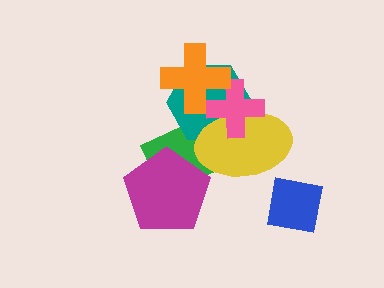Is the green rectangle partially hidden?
Yes, it is partially covered by another shape.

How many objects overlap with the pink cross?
4 objects overlap with the pink cross.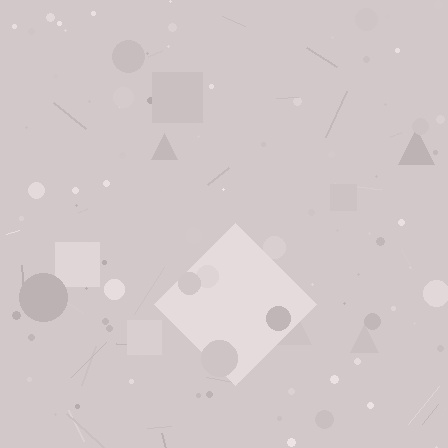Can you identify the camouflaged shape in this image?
The camouflaged shape is a diamond.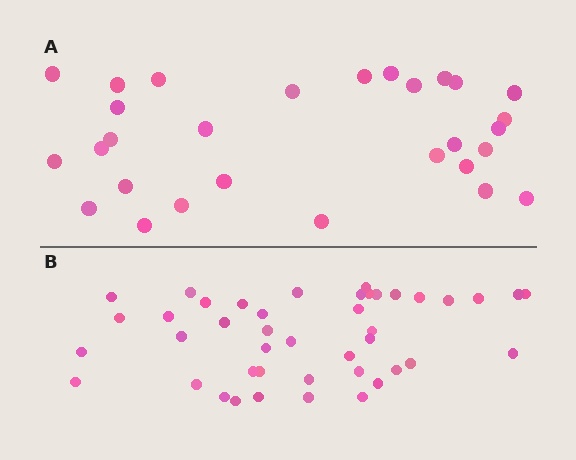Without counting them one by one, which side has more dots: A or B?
Region B (the bottom region) has more dots.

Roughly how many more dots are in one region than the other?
Region B has approximately 15 more dots than region A.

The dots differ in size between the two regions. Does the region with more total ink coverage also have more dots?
No. Region A has more total ink coverage because its dots are larger, but region B actually contains more individual dots. Total area can be misleading — the number of items is what matters here.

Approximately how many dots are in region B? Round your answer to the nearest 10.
About 40 dots. (The exact count is 43, which rounds to 40.)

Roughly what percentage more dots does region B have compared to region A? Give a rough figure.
About 50% more.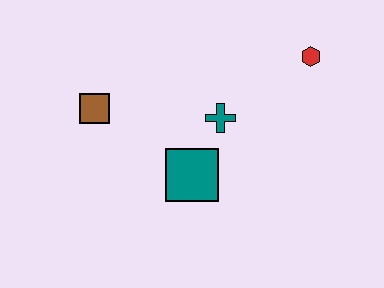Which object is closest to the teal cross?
The teal square is closest to the teal cross.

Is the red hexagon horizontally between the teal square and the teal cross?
No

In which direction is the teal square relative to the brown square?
The teal square is to the right of the brown square.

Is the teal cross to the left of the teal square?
No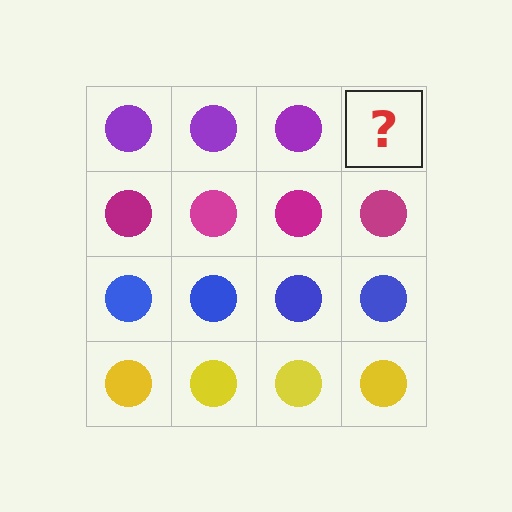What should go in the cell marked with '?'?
The missing cell should contain a purple circle.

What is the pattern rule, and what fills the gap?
The rule is that each row has a consistent color. The gap should be filled with a purple circle.